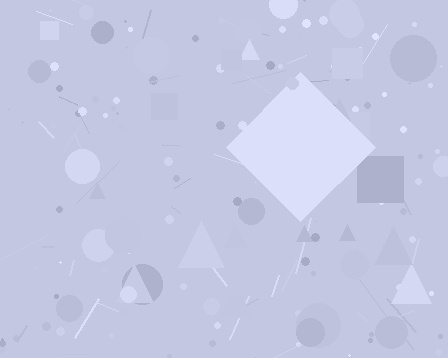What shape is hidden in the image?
A diamond is hidden in the image.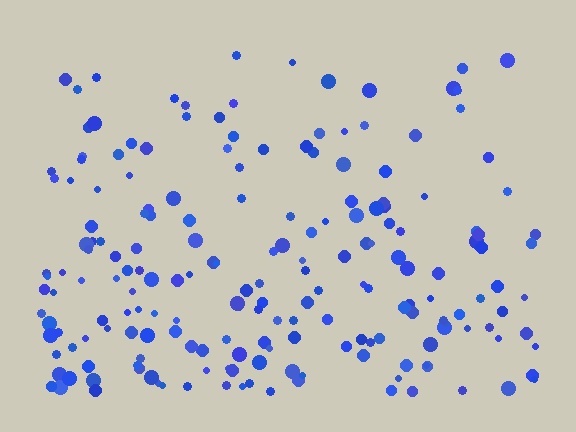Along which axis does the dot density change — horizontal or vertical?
Vertical.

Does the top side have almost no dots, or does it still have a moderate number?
Still a moderate number, just noticeably fewer than the bottom.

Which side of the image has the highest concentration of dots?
The bottom.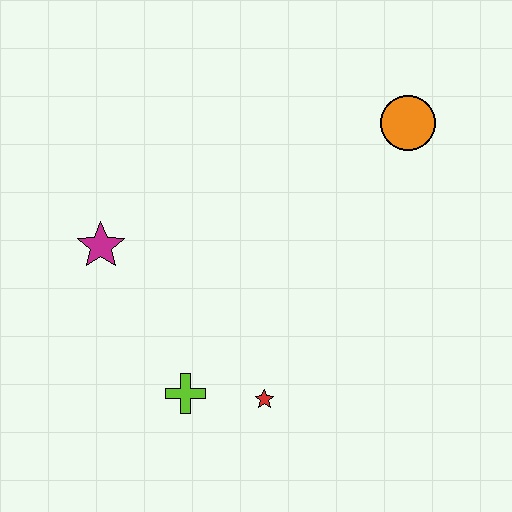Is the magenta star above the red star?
Yes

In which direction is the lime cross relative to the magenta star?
The lime cross is below the magenta star.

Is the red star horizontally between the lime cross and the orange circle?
Yes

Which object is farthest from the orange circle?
The lime cross is farthest from the orange circle.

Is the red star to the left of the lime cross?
No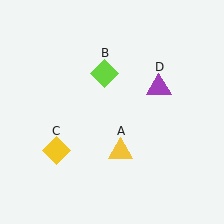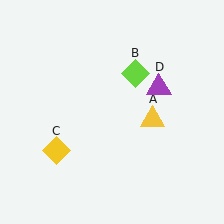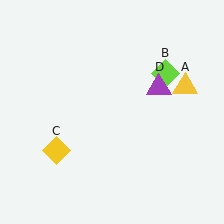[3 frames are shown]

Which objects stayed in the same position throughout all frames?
Yellow diamond (object C) and purple triangle (object D) remained stationary.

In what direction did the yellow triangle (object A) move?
The yellow triangle (object A) moved up and to the right.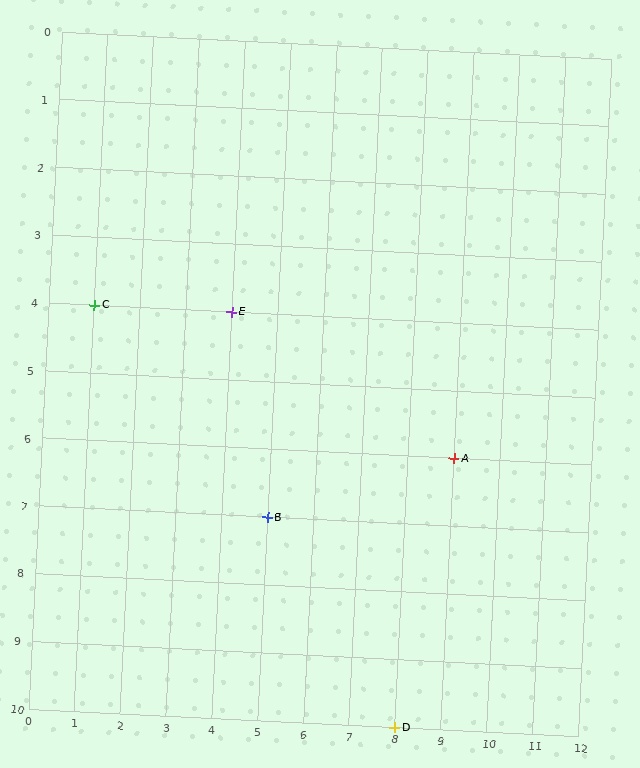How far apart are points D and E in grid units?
Points D and E are 4 columns and 6 rows apart (about 7.2 grid units diagonally).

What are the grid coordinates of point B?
Point B is at grid coordinates (5, 7).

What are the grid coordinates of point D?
Point D is at grid coordinates (8, 10).